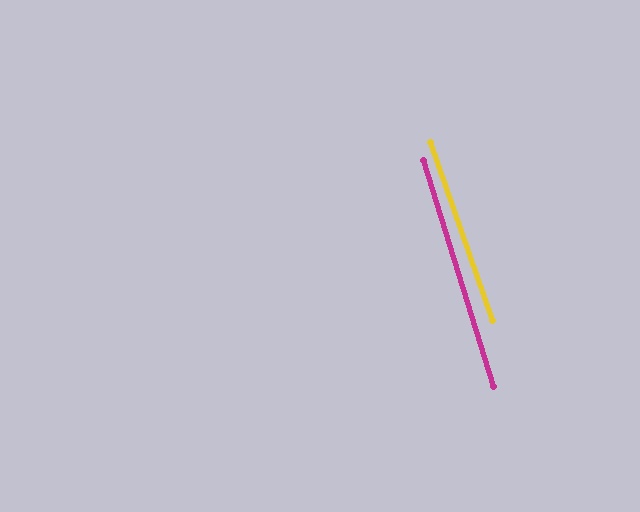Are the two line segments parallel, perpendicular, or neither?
Parallel — their directions differ by only 1.9°.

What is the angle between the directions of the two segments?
Approximately 2 degrees.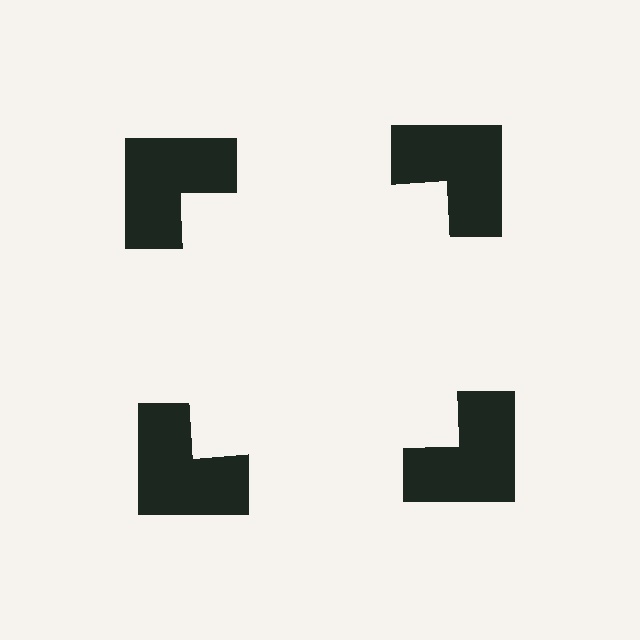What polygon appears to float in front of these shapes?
An illusory square — its edges are inferred from the aligned wedge cuts in the notched squares, not physically drawn.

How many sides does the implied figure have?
4 sides.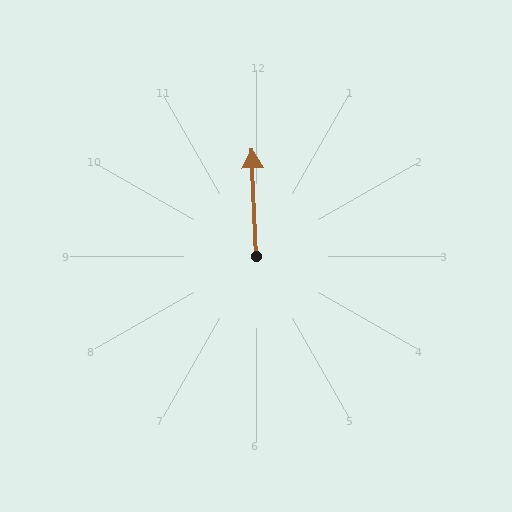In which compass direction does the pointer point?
North.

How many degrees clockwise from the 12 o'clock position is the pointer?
Approximately 358 degrees.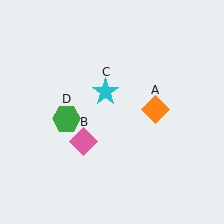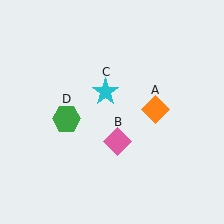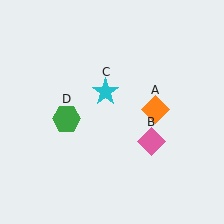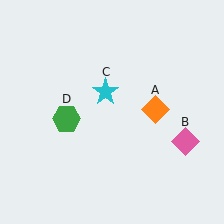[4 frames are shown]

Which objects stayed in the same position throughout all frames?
Orange diamond (object A) and cyan star (object C) and green hexagon (object D) remained stationary.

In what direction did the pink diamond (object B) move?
The pink diamond (object B) moved right.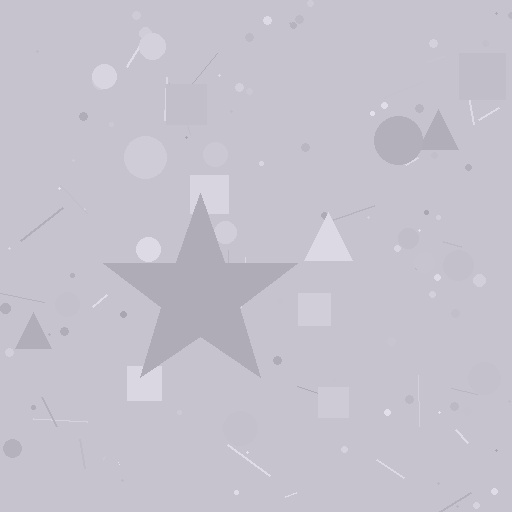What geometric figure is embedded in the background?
A star is embedded in the background.